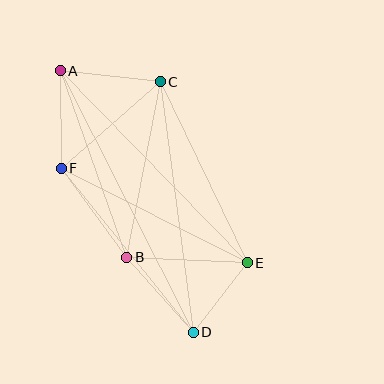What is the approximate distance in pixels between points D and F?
The distance between D and F is approximately 211 pixels.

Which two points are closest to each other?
Points D and E are closest to each other.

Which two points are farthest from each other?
Points A and D are farthest from each other.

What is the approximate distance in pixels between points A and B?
The distance between A and B is approximately 198 pixels.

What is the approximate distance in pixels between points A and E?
The distance between A and E is approximately 268 pixels.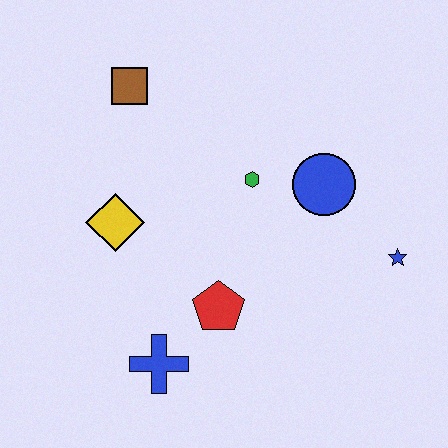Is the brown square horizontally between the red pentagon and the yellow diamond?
Yes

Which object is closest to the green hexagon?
The blue circle is closest to the green hexagon.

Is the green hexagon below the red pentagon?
No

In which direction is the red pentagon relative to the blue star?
The red pentagon is to the left of the blue star.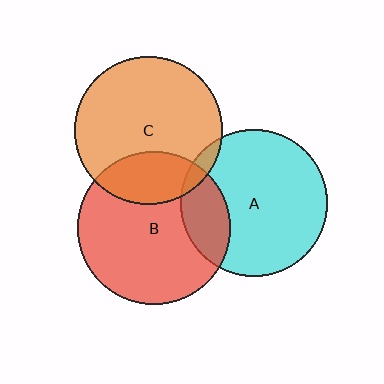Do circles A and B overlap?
Yes.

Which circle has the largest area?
Circle B (red).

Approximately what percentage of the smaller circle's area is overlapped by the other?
Approximately 20%.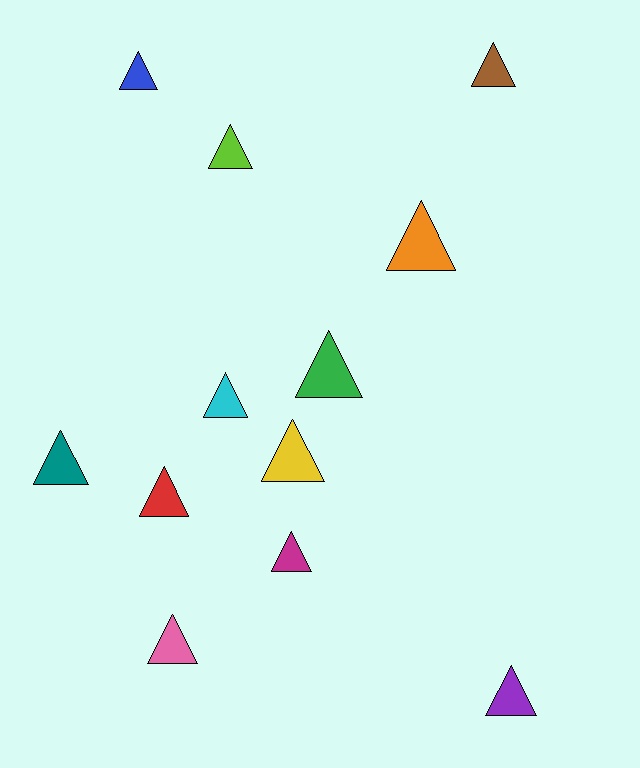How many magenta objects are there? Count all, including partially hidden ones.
There is 1 magenta object.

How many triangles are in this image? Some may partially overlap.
There are 12 triangles.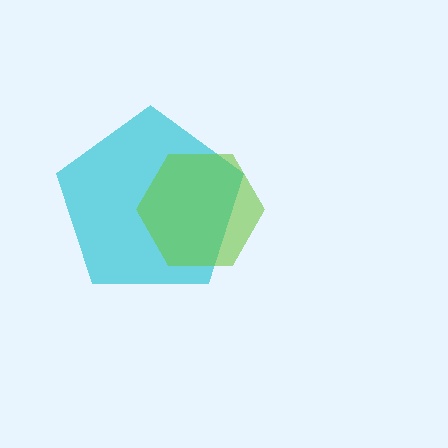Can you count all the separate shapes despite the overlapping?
Yes, there are 2 separate shapes.